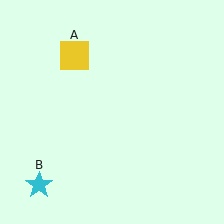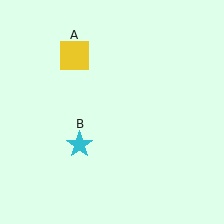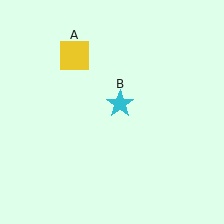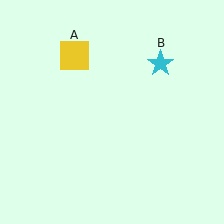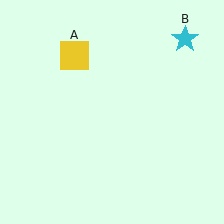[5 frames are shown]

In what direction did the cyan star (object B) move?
The cyan star (object B) moved up and to the right.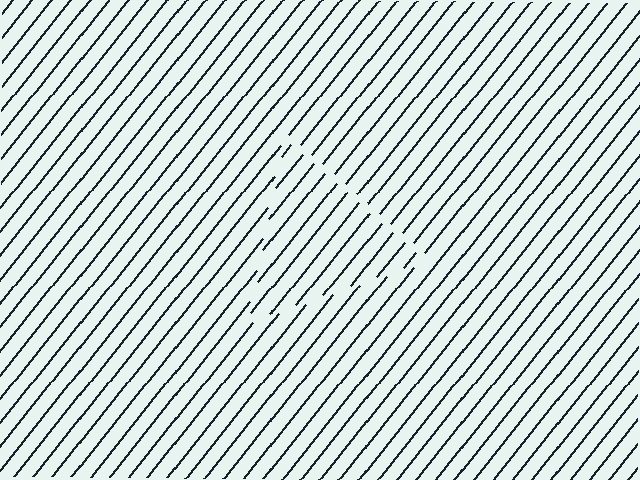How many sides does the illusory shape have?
3 sides — the line-ends trace a triangle.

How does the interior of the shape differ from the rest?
The interior of the shape contains the same grating, shifted by half a period — the contour is defined by the phase discontinuity where line-ends from the inner and outer gratings abut.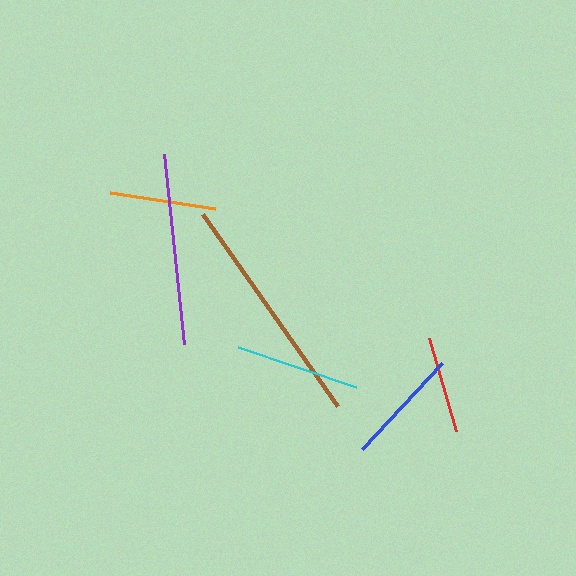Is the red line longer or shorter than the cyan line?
The cyan line is longer than the red line.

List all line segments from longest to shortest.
From longest to shortest: brown, purple, cyan, blue, orange, red.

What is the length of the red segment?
The red segment is approximately 96 pixels long.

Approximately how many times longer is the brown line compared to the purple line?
The brown line is approximately 1.2 times the length of the purple line.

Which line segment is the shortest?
The red line is the shortest at approximately 96 pixels.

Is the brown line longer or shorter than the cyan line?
The brown line is longer than the cyan line.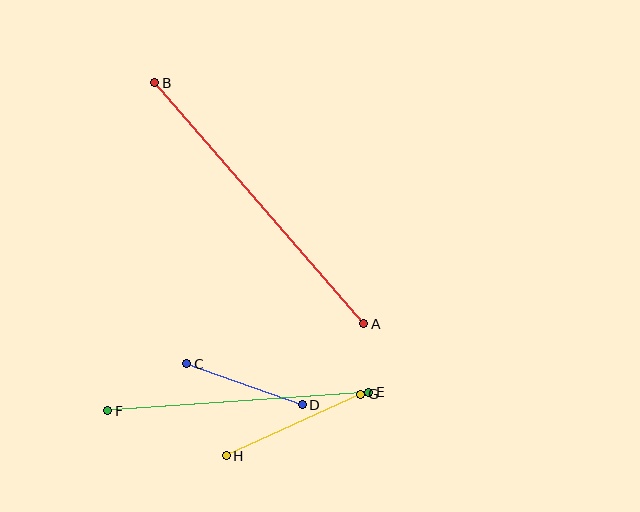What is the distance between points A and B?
The distance is approximately 319 pixels.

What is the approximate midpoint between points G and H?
The midpoint is at approximately (294, 425) pixels.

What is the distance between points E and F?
The distance is approximately 262 pixels.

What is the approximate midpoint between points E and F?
The midpoint is at approximately (238, 402) pixels.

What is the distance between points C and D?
The distance is approximately 122 pixels.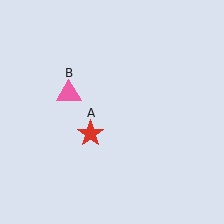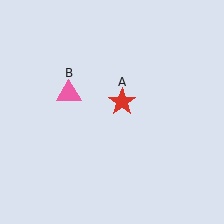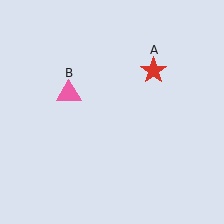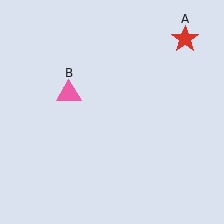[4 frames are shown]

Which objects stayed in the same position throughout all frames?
Pink triangle (object B) remained stationary.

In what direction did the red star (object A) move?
The red star (object A) moved up and to the right.